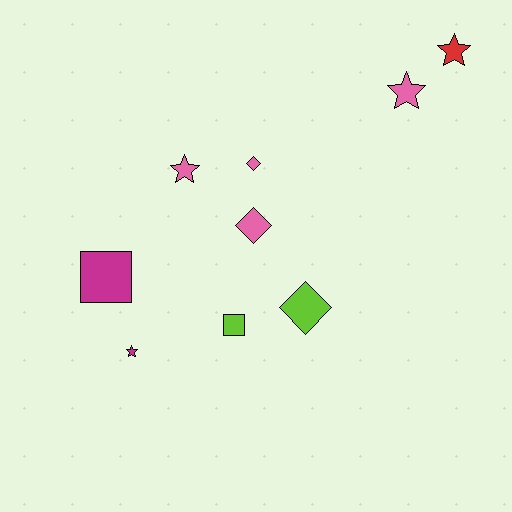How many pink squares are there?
There are no pink squares.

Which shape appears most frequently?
Star, with 4 objects.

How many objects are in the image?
There are 9 objects.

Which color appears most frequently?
Pink, with 4 objects.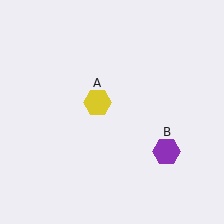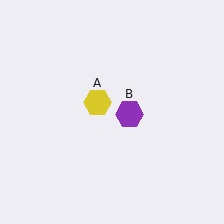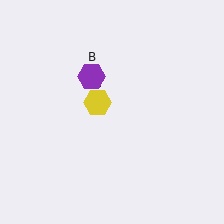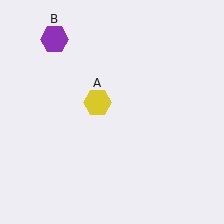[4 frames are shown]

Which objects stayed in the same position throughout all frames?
Yellow hexagon (object A) remained stationary.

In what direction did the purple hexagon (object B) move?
The purple hexagon (object B) moved up and to the left.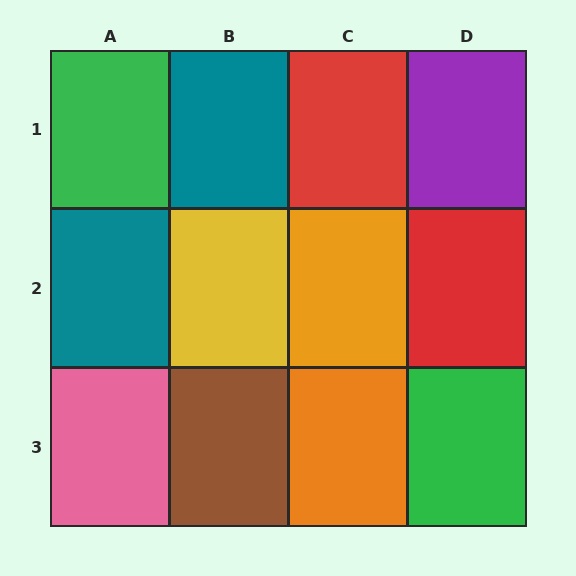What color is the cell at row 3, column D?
Green.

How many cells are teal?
2 cells are teal.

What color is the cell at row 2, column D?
Red.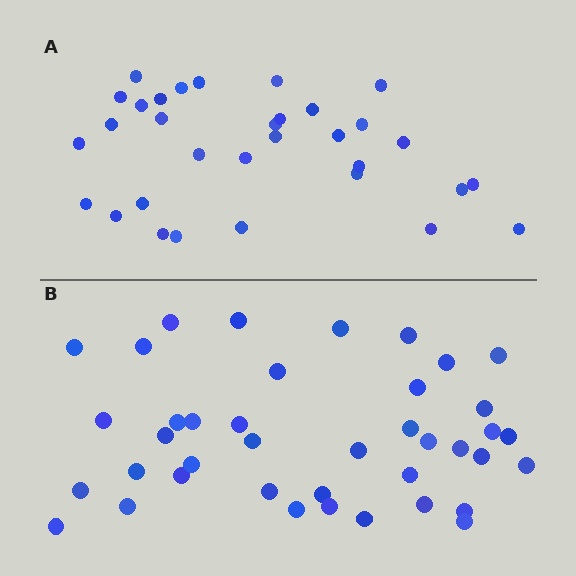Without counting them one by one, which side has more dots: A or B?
Region B (the bottom region) has more dots.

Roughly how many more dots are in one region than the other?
Region B has roughly 8 or so more dots than region A.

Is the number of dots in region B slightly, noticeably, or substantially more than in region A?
Region B has noticeably more, but not dramatically so. The ratio is roughly 1.2 to 1.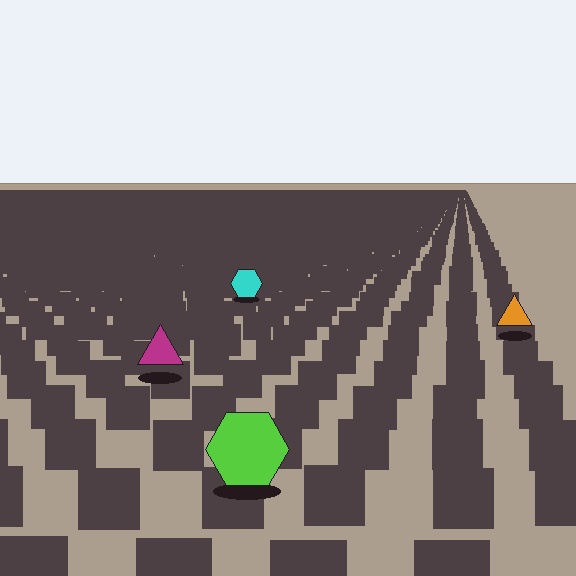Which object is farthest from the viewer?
The cyan hexagon is farthest from the viewer. It appears smaller and the ground texture around it is denser.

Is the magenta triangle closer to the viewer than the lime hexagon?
No. The lime hexagon is closer — you can tell from the texture gradient: the ground texture is coarser near it.